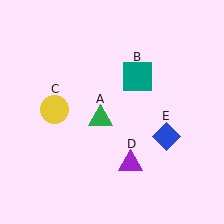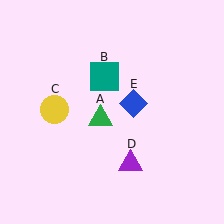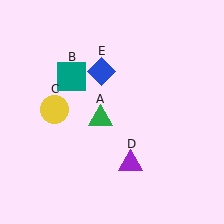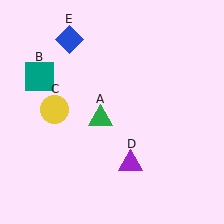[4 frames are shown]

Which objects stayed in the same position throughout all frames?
Green triangle (object A) and yellow circle (object C) and purple triangle (object D) remained stationary.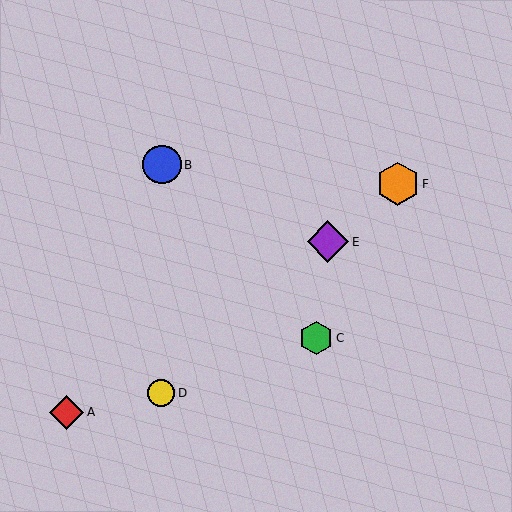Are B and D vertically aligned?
Yes, both are at x≈162.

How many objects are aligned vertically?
2 objects (B, D) are aligned vertically.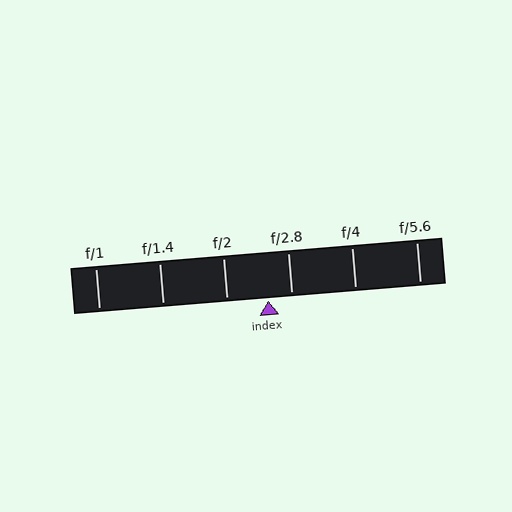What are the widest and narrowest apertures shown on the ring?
The widest aperture shown is f/1 and the narrowest is f/5.6.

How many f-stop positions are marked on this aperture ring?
There are 6 f-stop positions marked.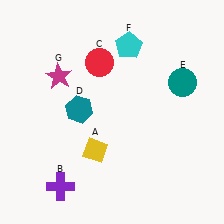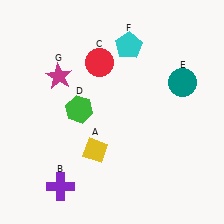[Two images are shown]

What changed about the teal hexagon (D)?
In Image 1, D is teal. In Image 2, it changed to green.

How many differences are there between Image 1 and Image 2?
There is 1 difference between the two images.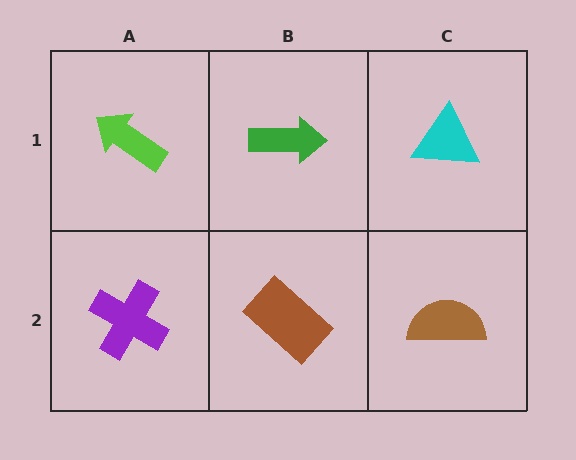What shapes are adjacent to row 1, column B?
A brown rectangle (row 2, column B), a lime arrow (row 1, column A), a cyan triangle (row 1, column C).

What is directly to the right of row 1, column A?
A green arrow.